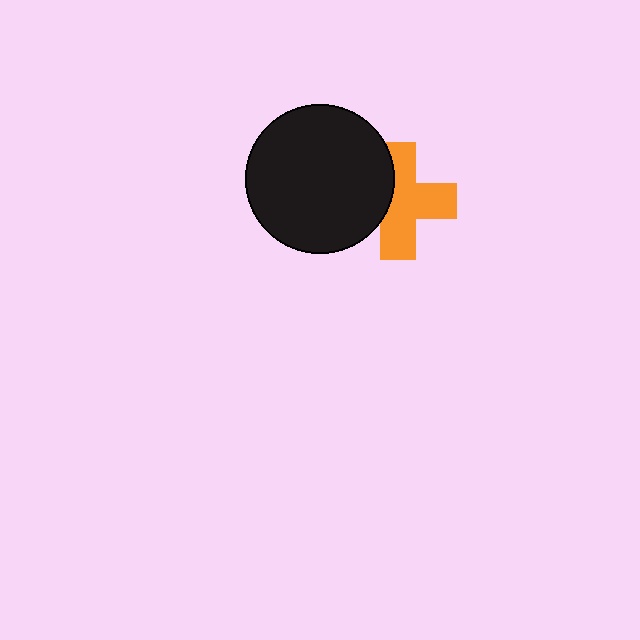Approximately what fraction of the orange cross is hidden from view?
Roughly 33% of the orange cross is hidden behind the black circle.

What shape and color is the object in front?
The object in front is a black circle.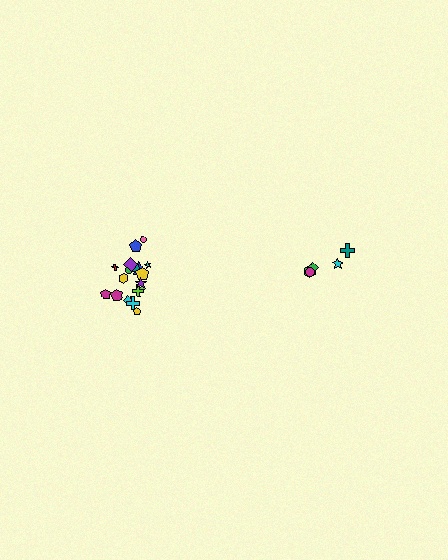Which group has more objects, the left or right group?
The left group.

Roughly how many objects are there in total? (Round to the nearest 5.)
Roughly 25 objects in total.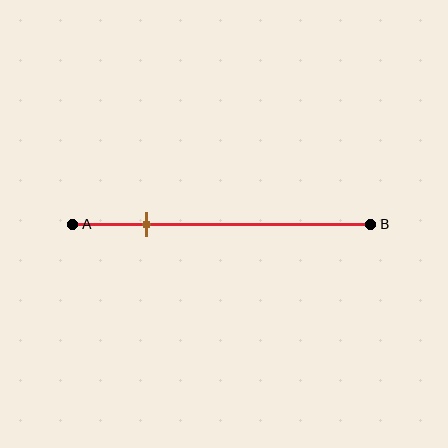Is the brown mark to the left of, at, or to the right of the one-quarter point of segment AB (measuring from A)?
The brown mark is approximately at the one-quarter point of segment AB.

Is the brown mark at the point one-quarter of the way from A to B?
Yes, the mark is approximately at the one-quarter point.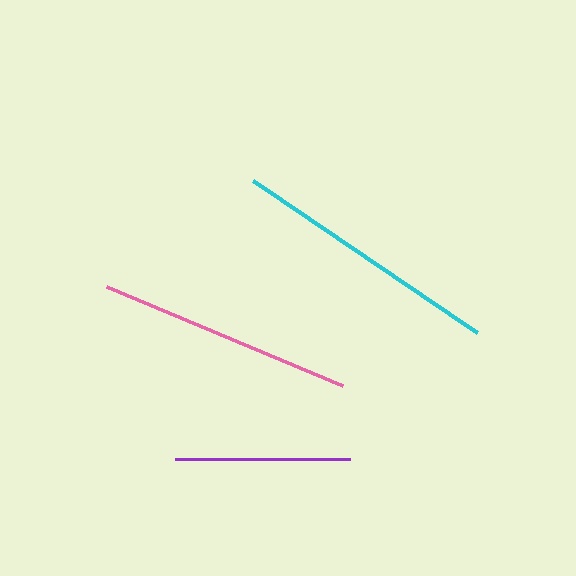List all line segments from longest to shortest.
From longest to shortest: cyan, pink, purple.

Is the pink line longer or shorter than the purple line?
The pink line is longer than the purple line.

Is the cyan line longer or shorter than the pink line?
The cyan line is longer than the pink line.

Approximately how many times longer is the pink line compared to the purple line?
The pink line is approximately 1.5 times the length of the purple line.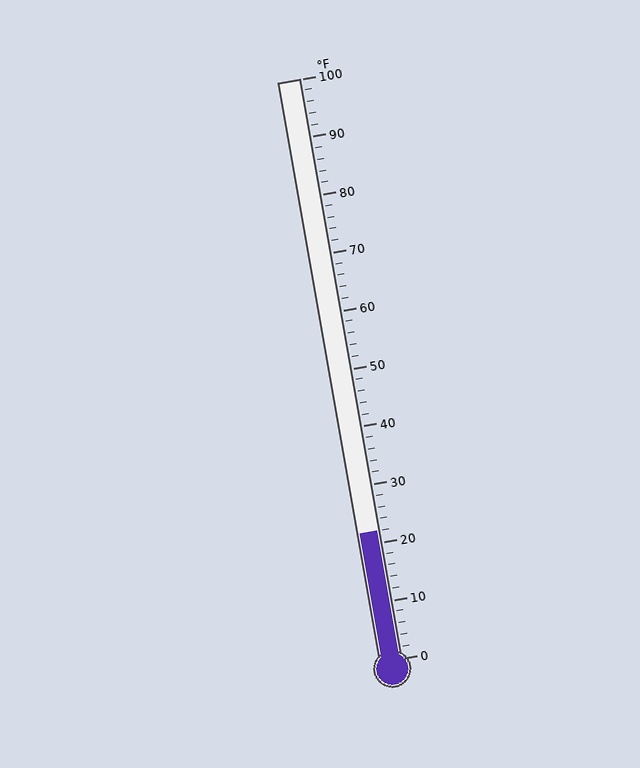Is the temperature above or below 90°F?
The temperature is below 90°F.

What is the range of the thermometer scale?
The thermometer scale ranges from 0°F to 100°F.